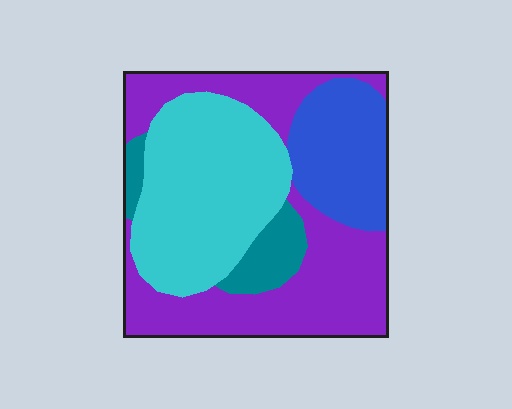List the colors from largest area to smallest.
From largest to smallest: purple, cyan, blue, teal.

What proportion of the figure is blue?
Blue covers around 20% of the figure.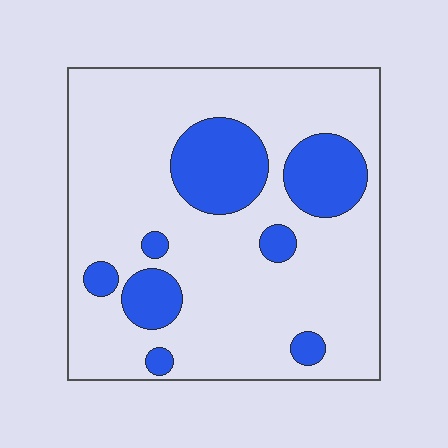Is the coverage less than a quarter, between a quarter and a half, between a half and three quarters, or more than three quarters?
Less than a quarter.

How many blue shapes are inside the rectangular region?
8.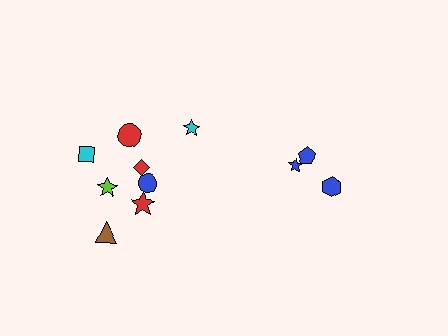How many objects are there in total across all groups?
There are 12 objects.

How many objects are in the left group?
There are 8 objects.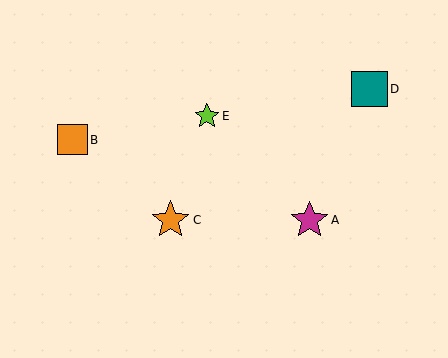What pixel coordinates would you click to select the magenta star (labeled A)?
Click at (309, 220) to select the magenta star A.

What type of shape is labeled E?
Shape E is a lime star.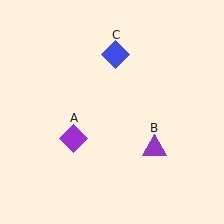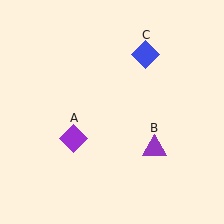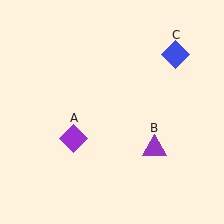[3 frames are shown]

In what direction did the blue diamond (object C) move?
The blue diamond (object C) moved right.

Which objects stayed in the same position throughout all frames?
Purple diamond (object A) and purple triangle (object B) remained stationary.